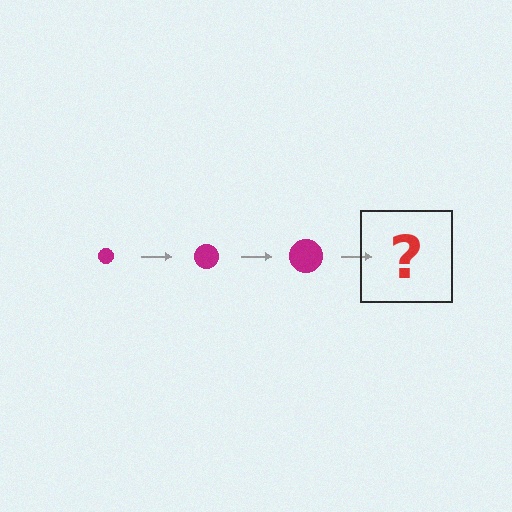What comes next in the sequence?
The next element should be a magenta circle, larger than the previous one.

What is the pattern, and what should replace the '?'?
The pattern is that the circle gets progressively larger each step. The '?' should be a magenta circle, larger than the previous one.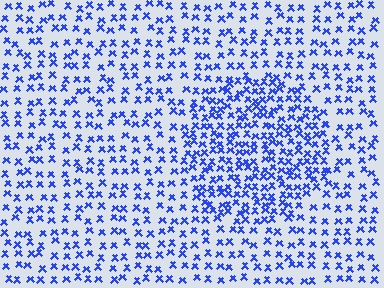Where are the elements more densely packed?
The elements are more densely packed inside the circle boundary.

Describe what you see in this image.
The image contains small blue elements arranged at two different densities. A circle-shaped region is visible where the elements are more densely packed than the surrounding area.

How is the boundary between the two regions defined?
The boundary is defined by a change in element density (approximately 1.9x ratio). All elements are the same color, size, and shape.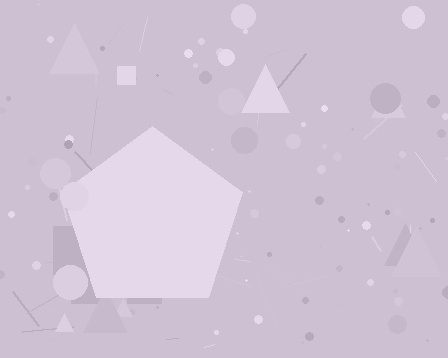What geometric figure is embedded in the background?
A pentagon is embedded in the background.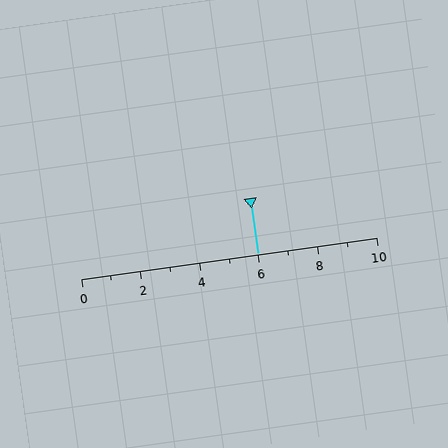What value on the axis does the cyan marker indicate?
The marker indicates approximately 6.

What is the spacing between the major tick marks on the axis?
The major ticks are spaced 2 apart.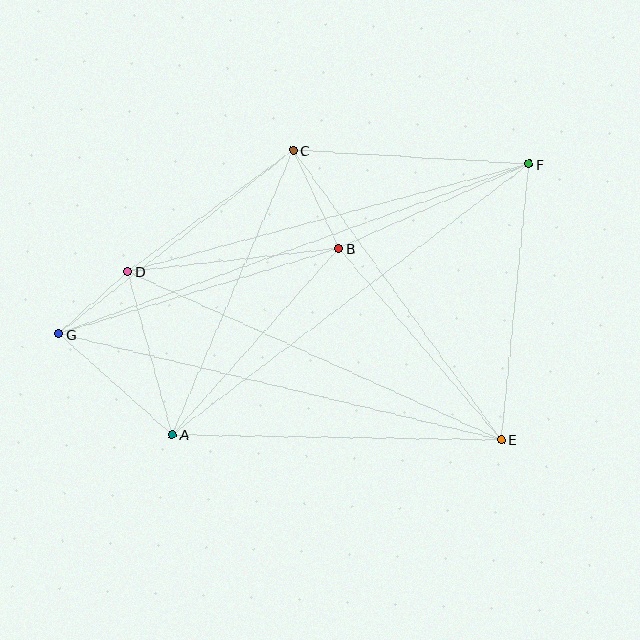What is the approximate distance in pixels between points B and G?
The distance between B and G is approximately 293 pixels.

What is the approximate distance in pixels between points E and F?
The distance between E and F is approximately 277 pixels.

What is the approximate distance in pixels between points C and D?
The distance between C and D is approximately 205 pixels.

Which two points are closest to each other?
Points D and G are closest to each other.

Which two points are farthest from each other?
Points F and G are farthest from each other.